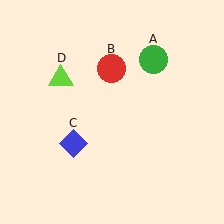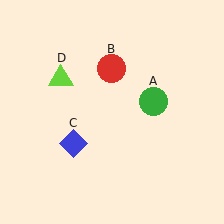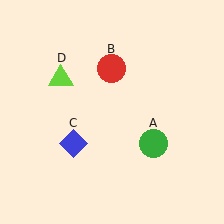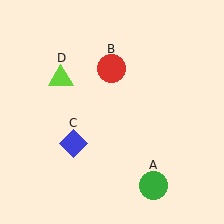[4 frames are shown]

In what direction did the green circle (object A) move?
The green circle (object A) moved down.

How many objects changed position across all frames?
1 object changed position: green circle (object A).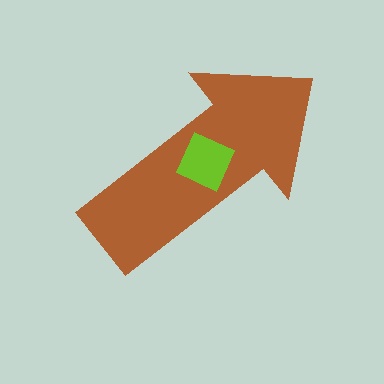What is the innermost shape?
The lime square.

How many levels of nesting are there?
2.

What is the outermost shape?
The brown arrow.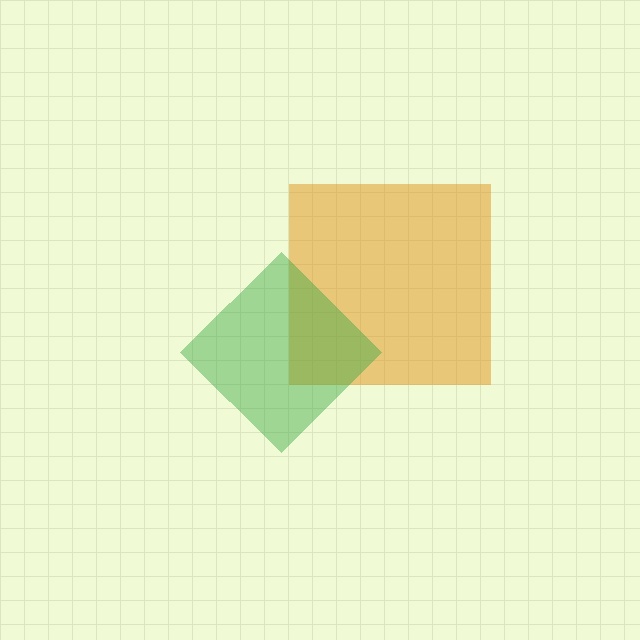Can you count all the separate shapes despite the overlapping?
Yes, there are 2 separate shapes.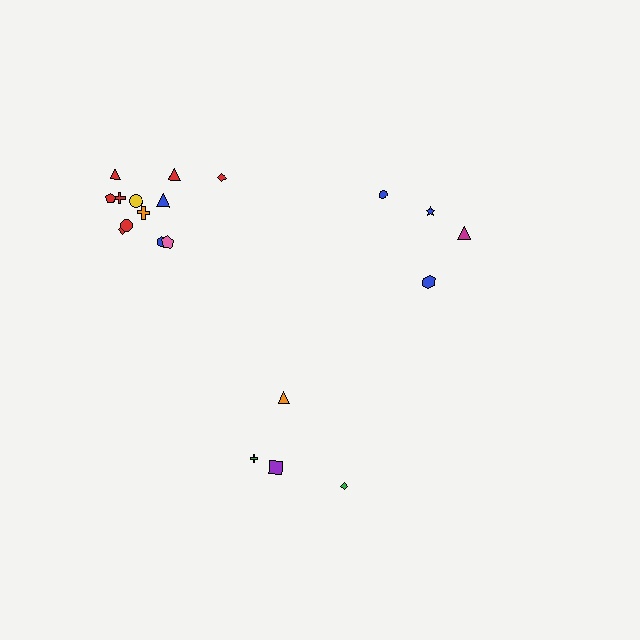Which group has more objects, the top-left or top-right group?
The top-left group.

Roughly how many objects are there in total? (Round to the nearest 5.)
Roughly 20 objects in total.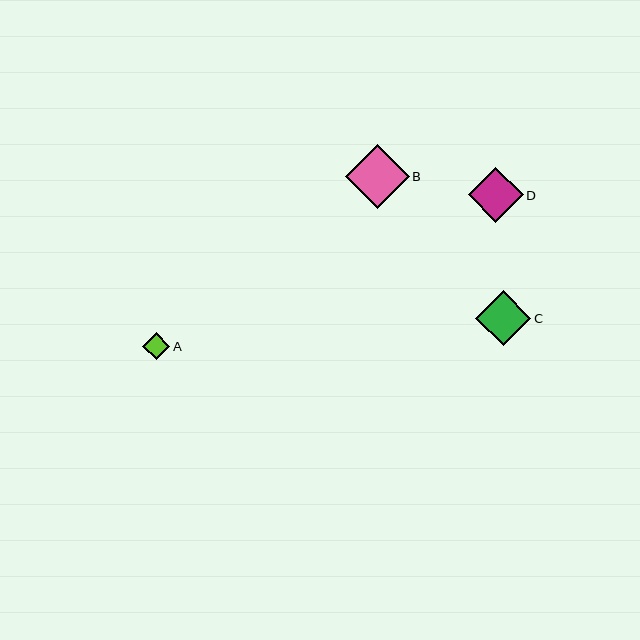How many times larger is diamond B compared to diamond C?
Diamond B is approximately 1.2 times the size of diamond C.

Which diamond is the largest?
Diamond B is the largest with a size of approximately 64 pixels.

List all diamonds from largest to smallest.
From largest to smallest: B, C, D, A.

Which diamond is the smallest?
Diamond A is the smallest with a size of approximately 27 pixels.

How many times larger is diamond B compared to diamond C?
Diamond B is approximately 1.2 times the size of diamond C.